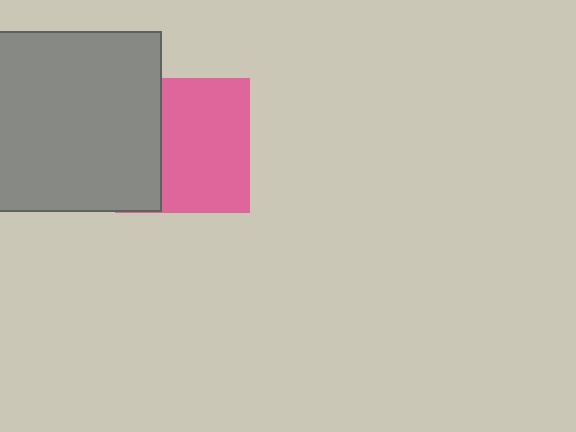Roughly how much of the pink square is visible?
Most of it is visible (roughly 66%).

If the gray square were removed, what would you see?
You would see the complete pink square.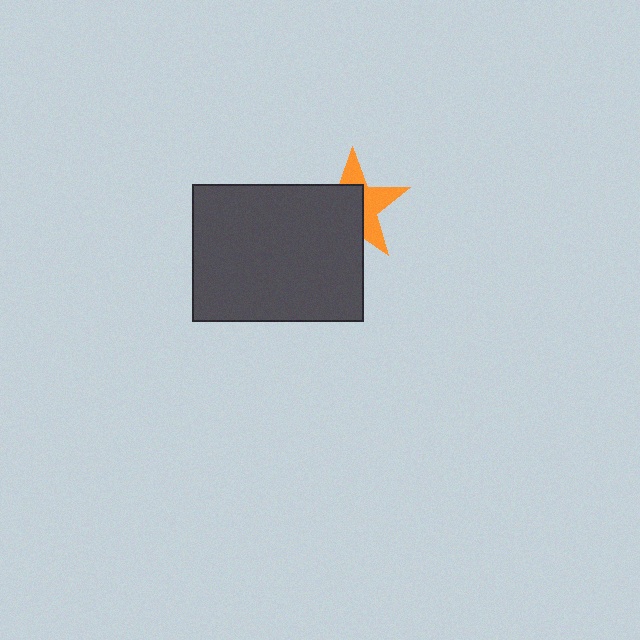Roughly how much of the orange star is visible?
A small part of it is visible (roughly 44%).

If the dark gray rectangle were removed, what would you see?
You would see the complete orange star.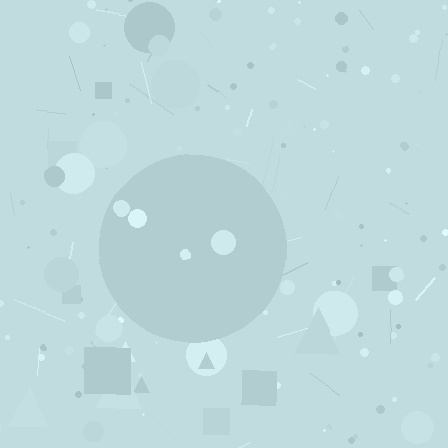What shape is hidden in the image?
A circle is hidden in the image.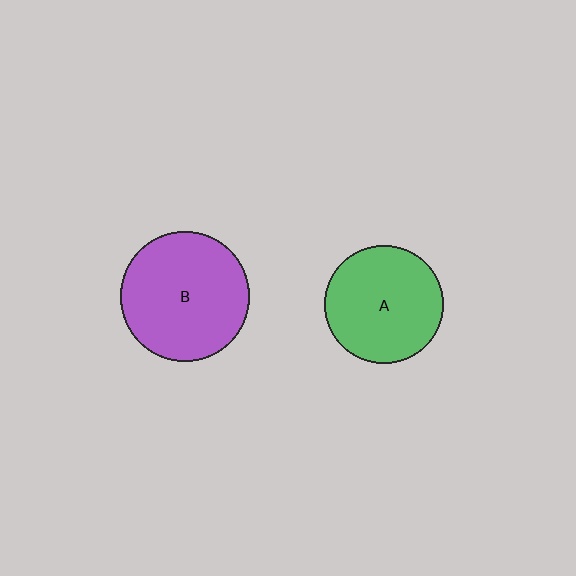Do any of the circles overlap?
No, none of the circles overlap.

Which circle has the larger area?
Circle B (purple).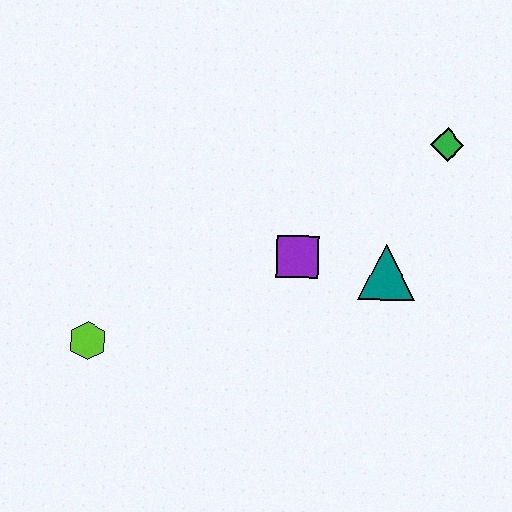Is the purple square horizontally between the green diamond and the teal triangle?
No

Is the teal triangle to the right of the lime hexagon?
Yes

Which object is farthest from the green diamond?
The lime hexagon is farthest from the green diamond.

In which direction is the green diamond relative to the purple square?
The green diamond is to the right of the purple square.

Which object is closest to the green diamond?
The teal triangle is closest to the green diamond.